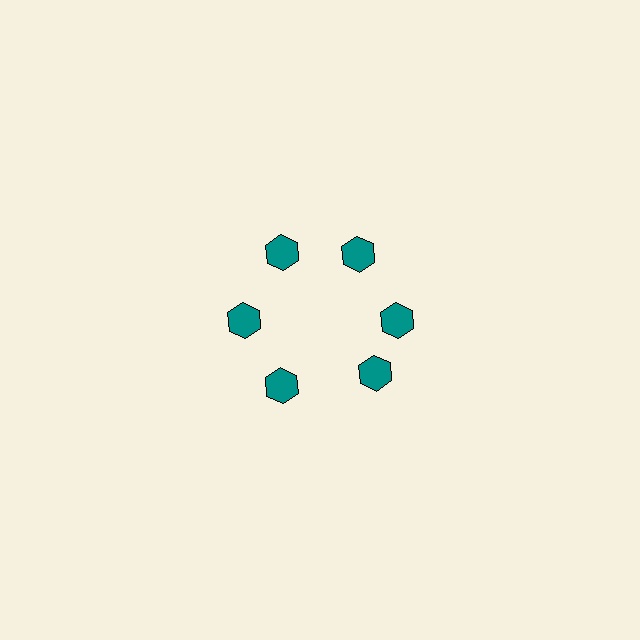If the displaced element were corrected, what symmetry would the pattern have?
It would have 6-fold rotational symmetry — the pattern would map onto itself every 60 degrees.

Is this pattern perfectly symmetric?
No. The 6 teal hexagons are arranged in a ring, but one element near the 5 o'clock position is rotated out of alignment along the ring, breaking the 6-fold rotational symmetry.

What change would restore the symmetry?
The symmetry would be restored by rotating it back into even spacing with its neighbors so that all 6 hexagons sit at equal angles and equal distance from the center.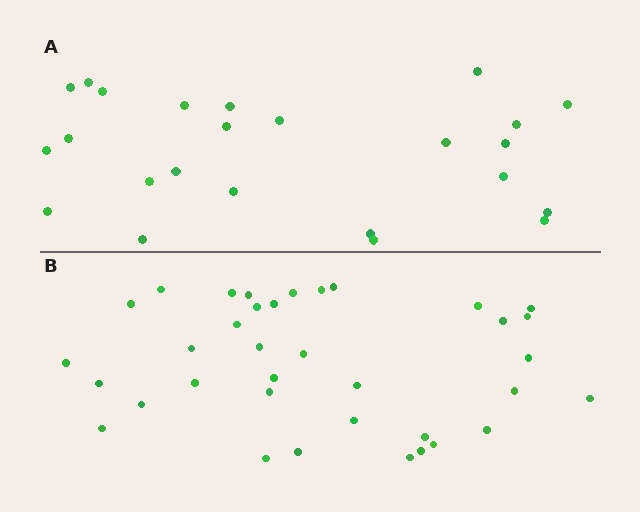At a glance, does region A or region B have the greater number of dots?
Region B (the bottom region) has more dots.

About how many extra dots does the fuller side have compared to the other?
Region B has roughly 12 or so more dots than region A.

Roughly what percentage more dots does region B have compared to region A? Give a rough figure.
About 50% more.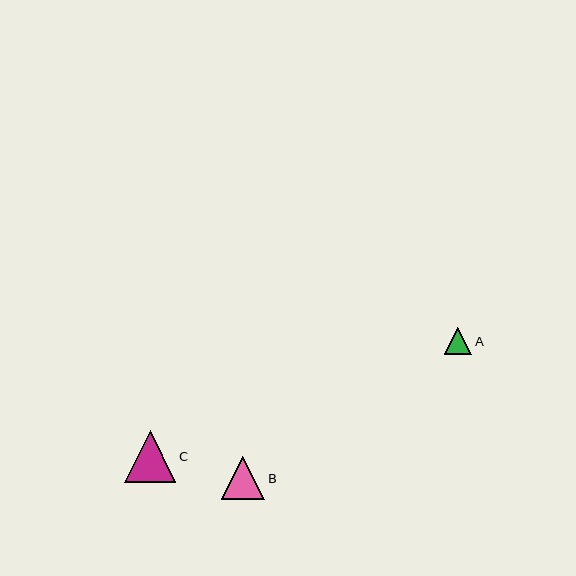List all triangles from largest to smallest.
From largest to smallest: C, B, A.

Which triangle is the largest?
Triangle C is the largest with a size of approximately 51 pixels.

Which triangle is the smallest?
Triangle A is the smallest with a size of approximately 27 pixels.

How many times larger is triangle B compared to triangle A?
Triangle B is approximately 1.6 times the size of triangle A.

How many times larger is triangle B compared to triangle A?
Triangle B is approximately 1.6 times the size of triangle A.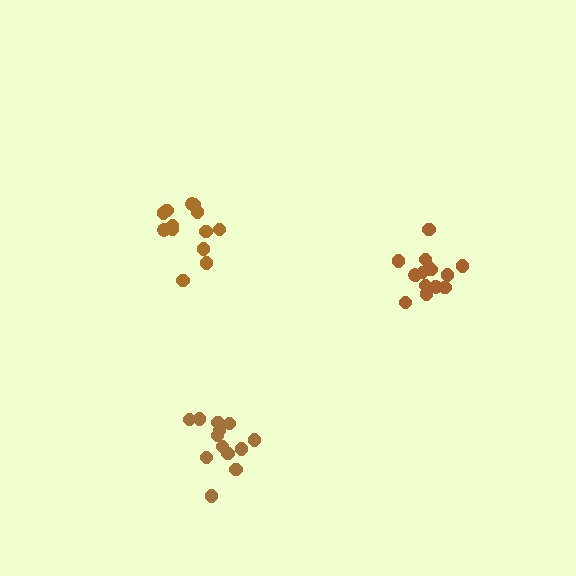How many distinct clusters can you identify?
There are 3 distinct clusters.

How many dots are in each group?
Group 1: 16 dots, Group 2: 13 dots, Group 3: 13 dots (42 total).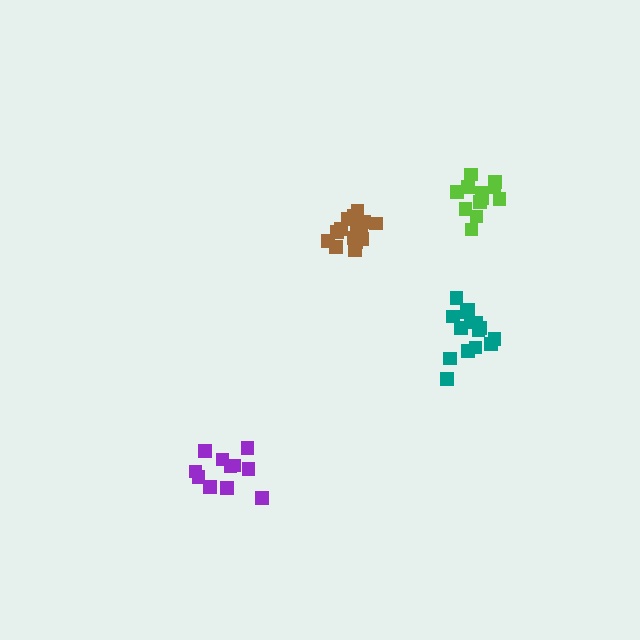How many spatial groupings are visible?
There are 4 spatial groupings.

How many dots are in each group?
Group 1: 16 dots, Group 2: 15 dots, Group 3: 12 dots, Group 4: 11 dots (54 total).